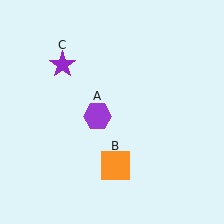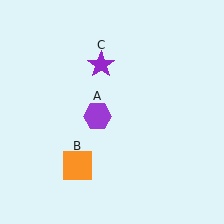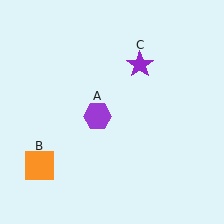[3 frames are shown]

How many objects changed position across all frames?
2 objects changed position: orange square (object B), purple star (object C).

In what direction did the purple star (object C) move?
The purple star (object C) moved right.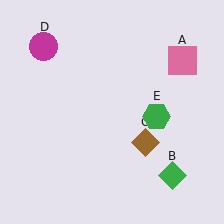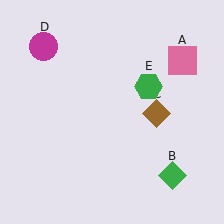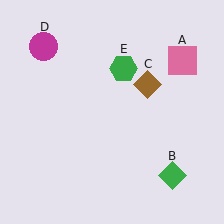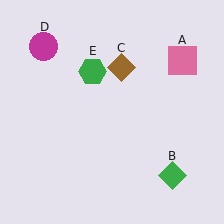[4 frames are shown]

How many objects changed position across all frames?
2 objects changed position: brown diamond (object C), green hexagon (object E).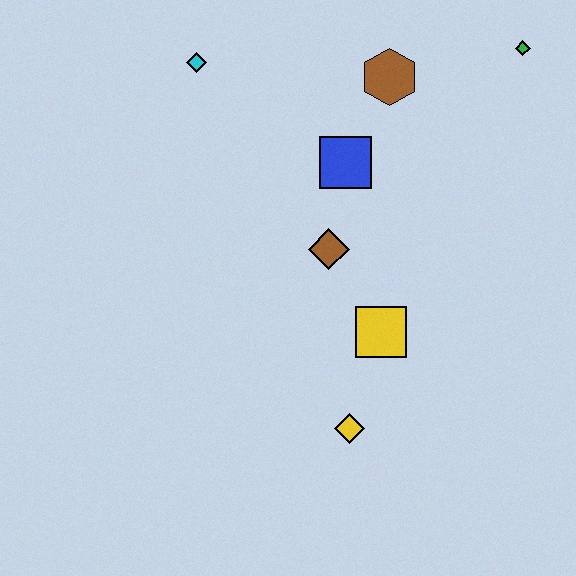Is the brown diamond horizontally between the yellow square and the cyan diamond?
Yes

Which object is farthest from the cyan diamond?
The yellow diamond is farthest from the cyan diamond.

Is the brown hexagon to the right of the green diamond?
No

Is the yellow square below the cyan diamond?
Yes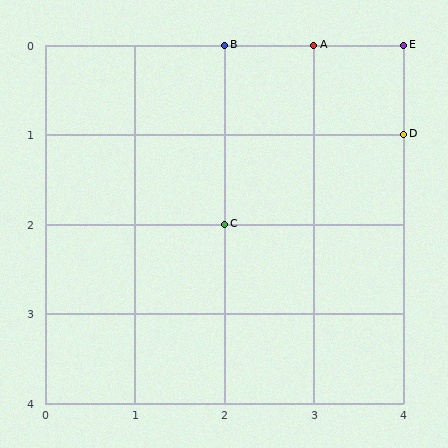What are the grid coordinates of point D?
Point D is at grid coordinates (4, 1).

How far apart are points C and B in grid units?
Points C and B are 2 rows apart.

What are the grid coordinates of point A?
Point A is at grid coordinates (3, 0).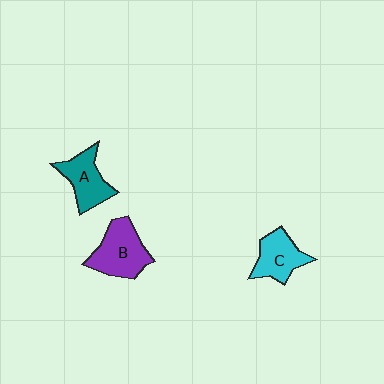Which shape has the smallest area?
Shape C (cyan).